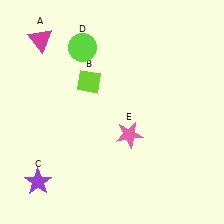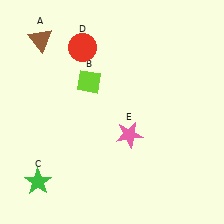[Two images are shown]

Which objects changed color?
A changed from magenta to brown. C changed from purple to green. D changed from lime to red.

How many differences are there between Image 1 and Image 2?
There are 3 differences between the two images.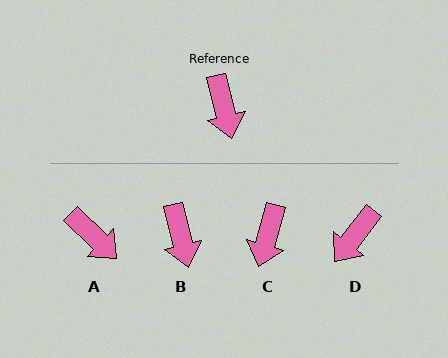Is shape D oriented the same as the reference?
No, it is off by about 51 degrees.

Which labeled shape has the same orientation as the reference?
B.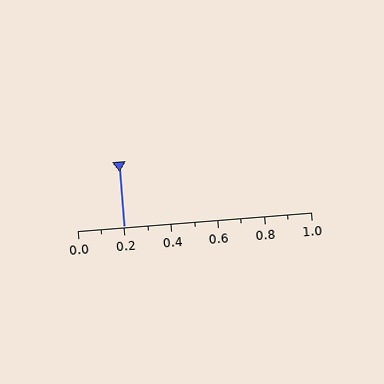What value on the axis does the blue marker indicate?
The marker indicates approximately 0.2.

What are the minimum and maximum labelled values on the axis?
The axis runs from 0.0 to 1.0.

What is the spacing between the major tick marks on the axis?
The major ticks are spaced 0.2 apart.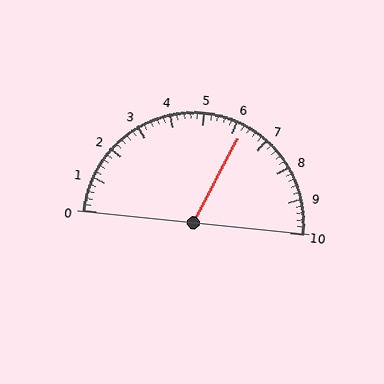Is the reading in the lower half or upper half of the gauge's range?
The reading is in the upper half of the range (0 to 10).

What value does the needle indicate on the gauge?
The needle indicates approximately 6.2.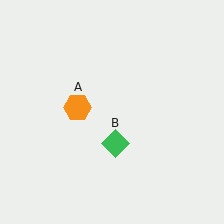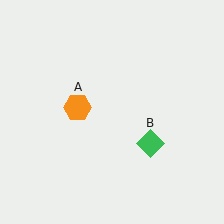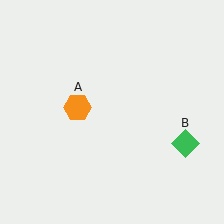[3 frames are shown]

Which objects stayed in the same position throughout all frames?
Orange hexagon (object A) remained stationary.